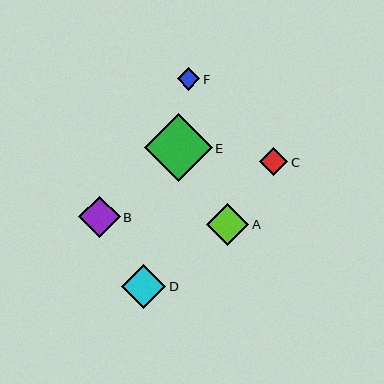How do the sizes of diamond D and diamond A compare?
Diamond D and diamond A are approximately the same size.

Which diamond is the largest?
Diamond E is the largest with a size of approximately 68 pixels.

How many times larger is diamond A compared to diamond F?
Diamond A is approximately 1.9 times the size of diamond F.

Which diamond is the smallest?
Diamond F is the smallest with a size of approximately 23 pixels.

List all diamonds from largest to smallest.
From largest to smallest: E, D, A, B, C, F.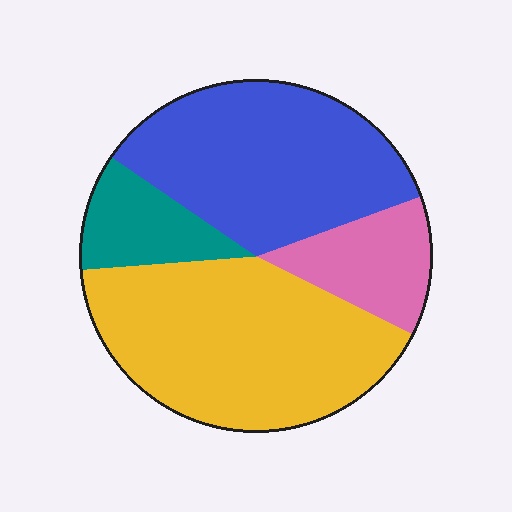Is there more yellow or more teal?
Yellow.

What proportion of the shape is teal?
Teal takes up about one tenth (1/10) of the shape.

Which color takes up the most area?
Yellow, at roughly 40%.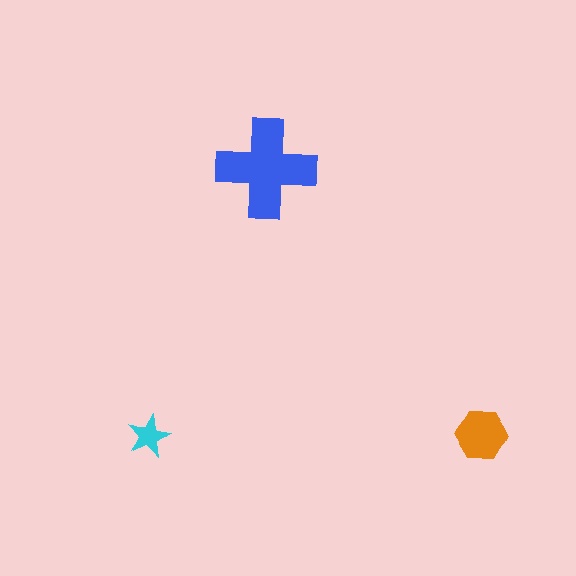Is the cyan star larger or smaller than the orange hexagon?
Smaller.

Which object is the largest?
The blue cross.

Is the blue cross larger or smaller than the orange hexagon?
Larger.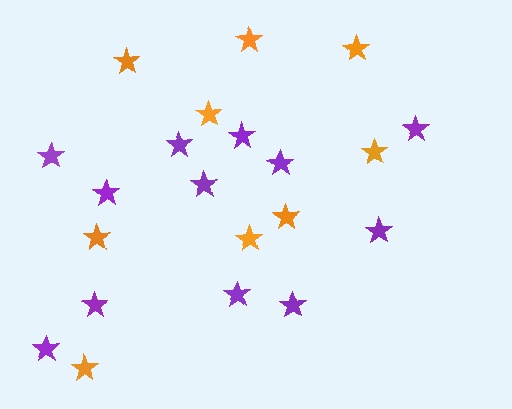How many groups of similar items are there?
There are 2 groups: one group of orange stars (9) and one group of purple stars (12).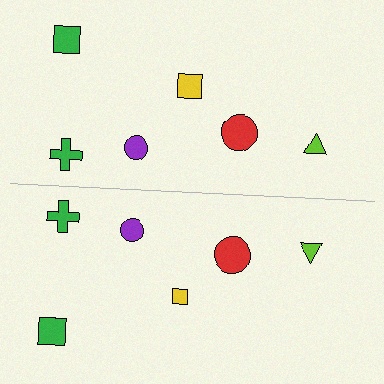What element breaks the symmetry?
The yellow square on the bottom side has a different size than its mirror counterpart.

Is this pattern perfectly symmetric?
No, the pattern is not perfectly symmetric. The yellow square on the bottom side has a different size than its mirror counterpart.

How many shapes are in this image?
There are 12 shapes in this image.